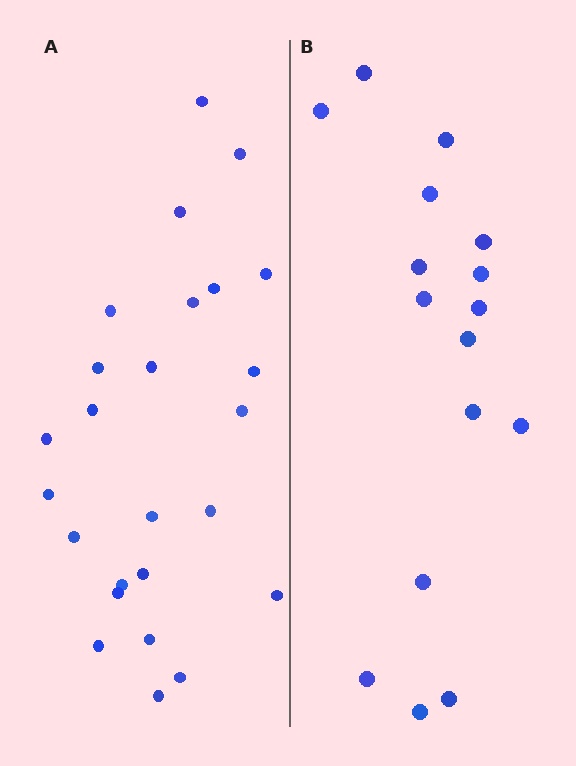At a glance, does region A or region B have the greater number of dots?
Region A (the left region) has more dots.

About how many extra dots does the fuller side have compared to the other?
Region A has roughly 8 or so more dots than region B.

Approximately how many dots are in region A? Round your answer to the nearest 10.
About 20 dots. (The exact count is 25, which rounds to 20.)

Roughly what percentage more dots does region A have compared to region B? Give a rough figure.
About 55% more.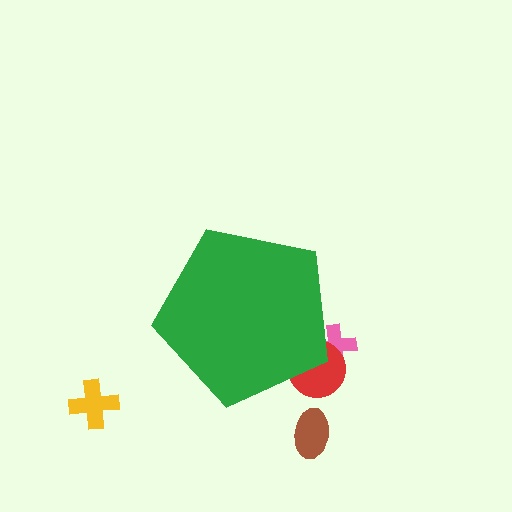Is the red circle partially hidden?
Yes, the red circle is partially hidden behind the green pentagon.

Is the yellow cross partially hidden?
No, the yellow cross is fully visible.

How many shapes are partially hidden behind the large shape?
2 shapes are partially hidden.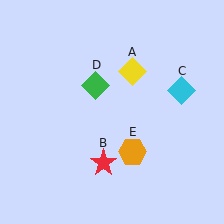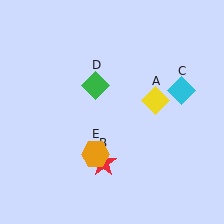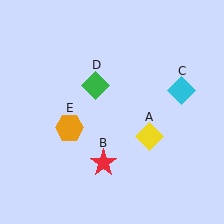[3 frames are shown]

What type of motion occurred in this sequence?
The yellow diamond (object A), orange hexagon (object E) rotated clockwise around the center of the scene.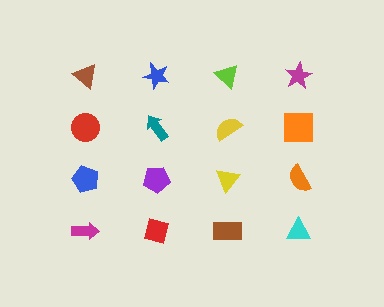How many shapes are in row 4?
4 shapes.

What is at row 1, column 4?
A magenta star.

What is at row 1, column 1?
A brown triangle.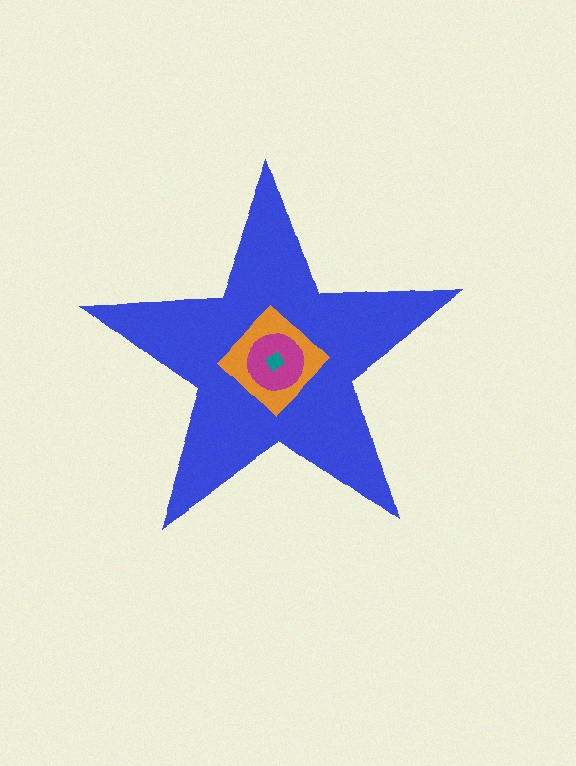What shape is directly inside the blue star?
The orange diamond.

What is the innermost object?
The teal square.